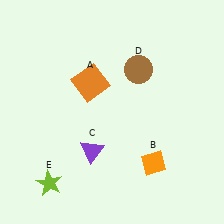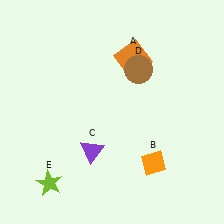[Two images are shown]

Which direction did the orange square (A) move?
The orange square (A) moved right.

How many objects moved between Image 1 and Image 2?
1 object moved between the two images.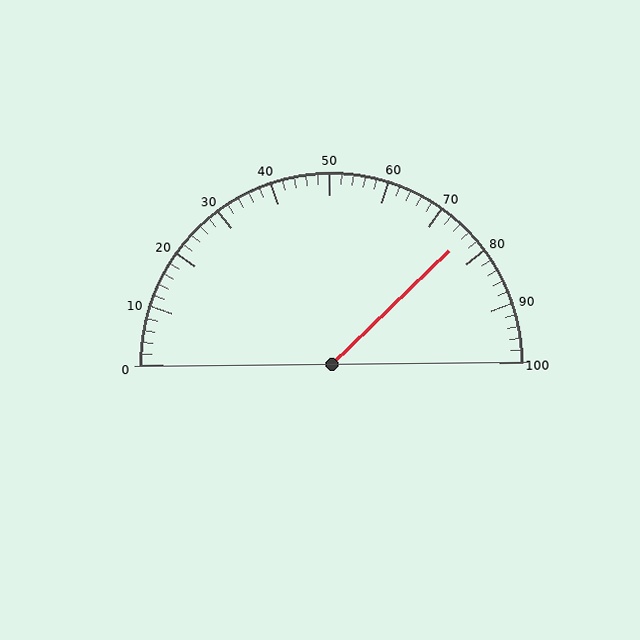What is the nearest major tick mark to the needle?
The nearest major tick mark is 80.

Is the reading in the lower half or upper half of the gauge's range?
The reading is in the upper half of the range (0 to 100).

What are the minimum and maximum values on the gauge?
The gauge ranges from 0 to 100.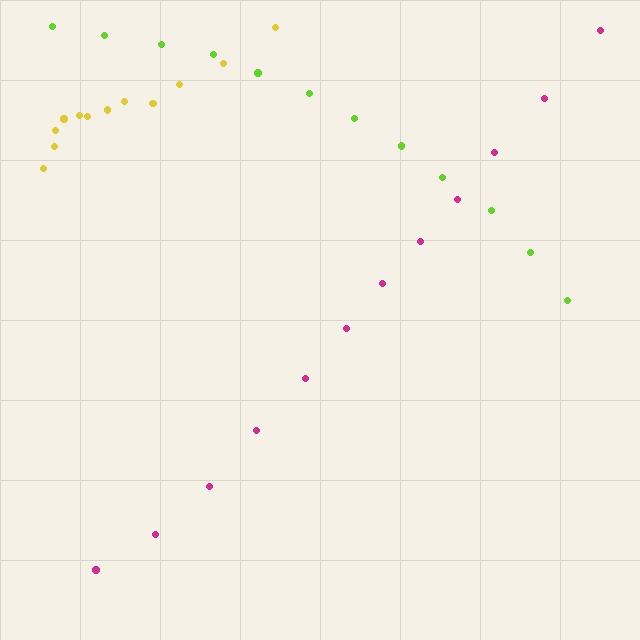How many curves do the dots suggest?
There are 3 distinct paths.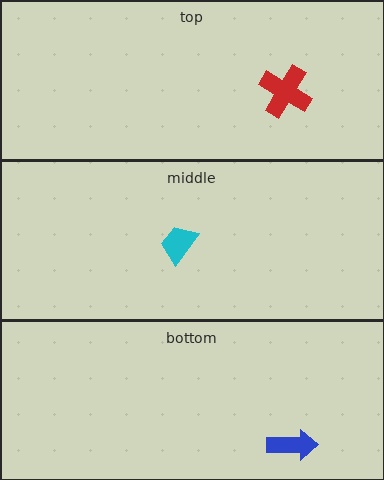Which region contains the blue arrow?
The bottom region.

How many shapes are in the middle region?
1.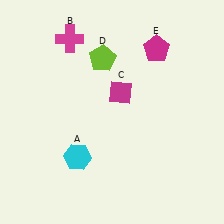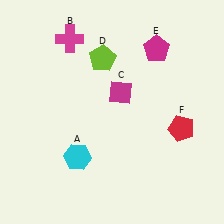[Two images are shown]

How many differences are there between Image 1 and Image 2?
There is 1 difference between the two images.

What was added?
A red pentagon (F) was added in Image 2.